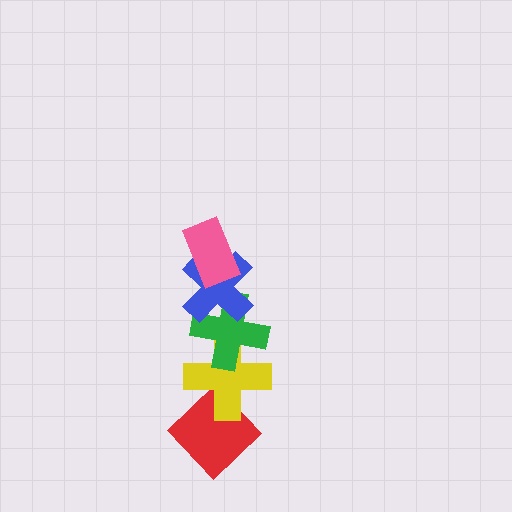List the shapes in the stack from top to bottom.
From top to bottom: the pink rectangle, the blue cross, the green cross, the yellow cross, the red diamond.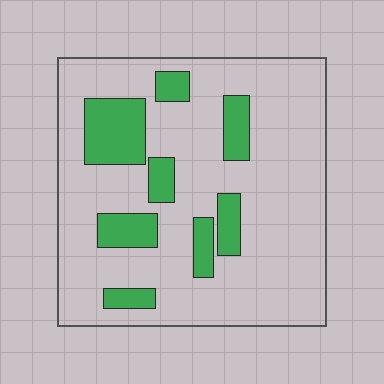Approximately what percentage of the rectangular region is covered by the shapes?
Approximately 20%.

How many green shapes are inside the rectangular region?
8.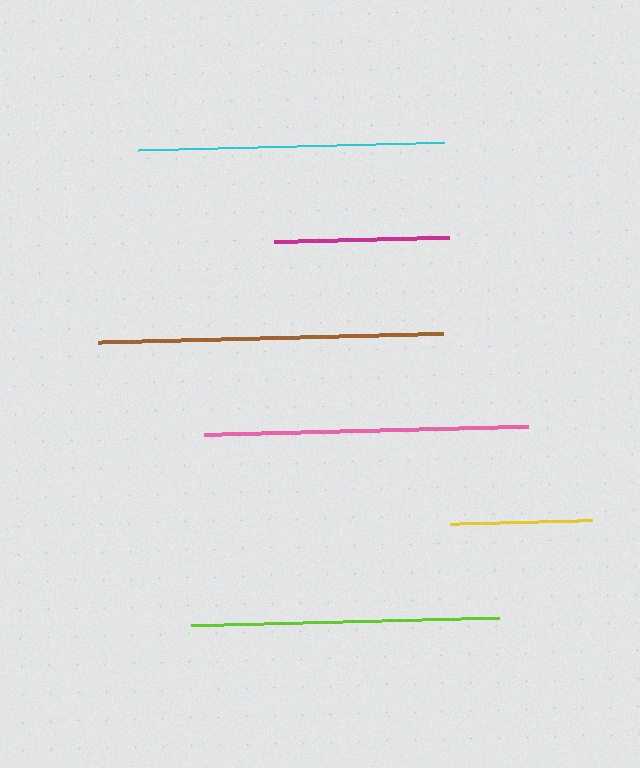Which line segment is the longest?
The brown line is the longest at approximately 345 pixels.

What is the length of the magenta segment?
The magenta segment is approximately 174 pixels long.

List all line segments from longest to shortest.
From longest to shortest: brown, pink, lime, cyan, magenta, yellow.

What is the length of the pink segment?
The pink segment is approximately 324 pixels long.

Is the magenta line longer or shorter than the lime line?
The lime line is longer than the magenta line.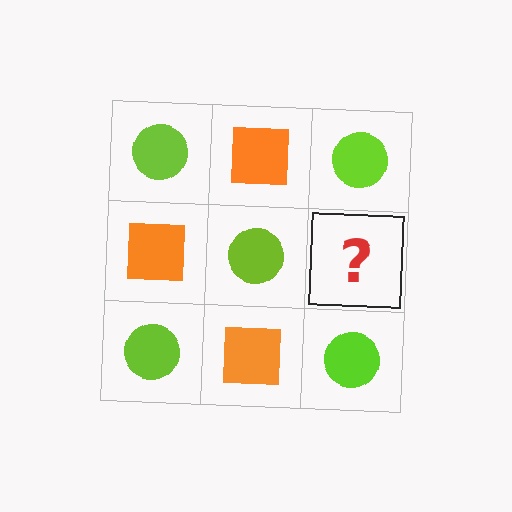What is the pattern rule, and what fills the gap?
The rule is that it alternates lime circle and orange square in a checkerboard pattern. The gap should be filled with an orange square.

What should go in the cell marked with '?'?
The missing cell should contain an orange square.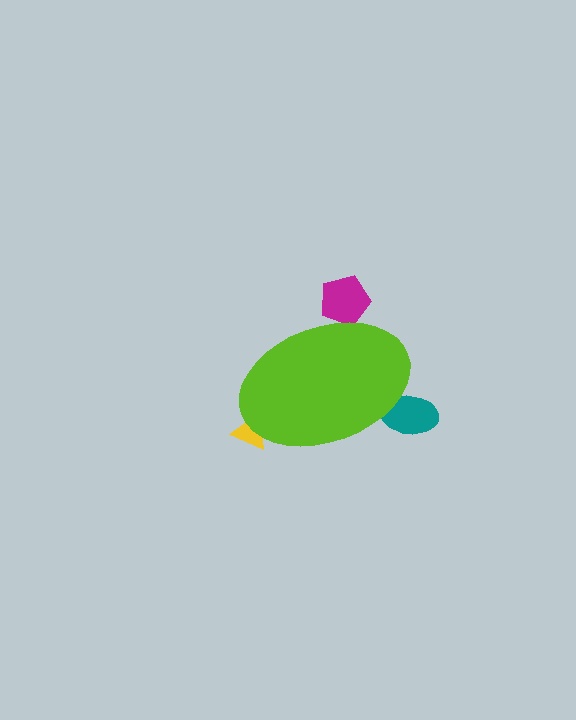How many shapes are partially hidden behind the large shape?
3 shapes are partially hidden.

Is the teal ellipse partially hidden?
Yes, the teal ellipse is partially hidden behind the lime ellipse.